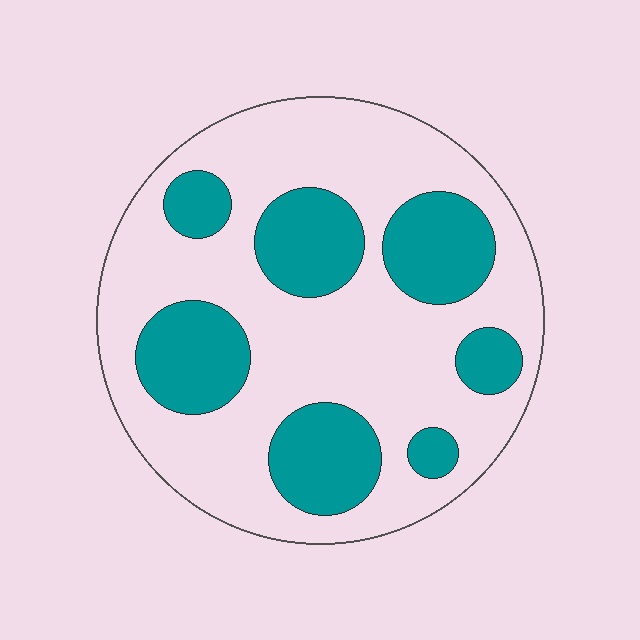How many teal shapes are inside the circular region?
7.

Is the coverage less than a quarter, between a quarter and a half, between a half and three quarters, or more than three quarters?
Between a quarter and a half.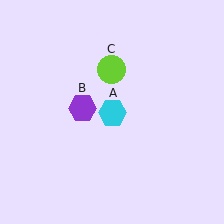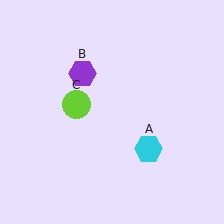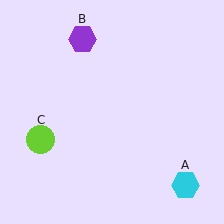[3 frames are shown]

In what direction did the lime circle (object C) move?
The lime circle (object C) moved down and to the left.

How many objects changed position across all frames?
3 objects changed position: cyan hexagon (object A), purple hexagon (object B), lime circle (object C).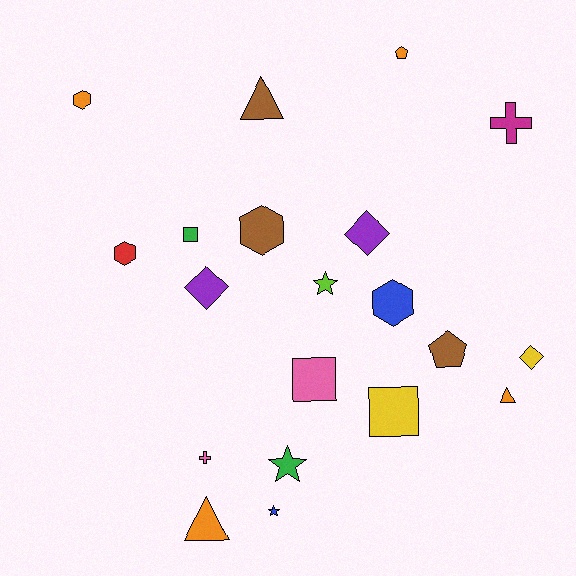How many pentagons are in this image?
There are 2 pentagons.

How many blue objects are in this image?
There are 2 blue objects.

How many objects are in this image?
There are 20 objects.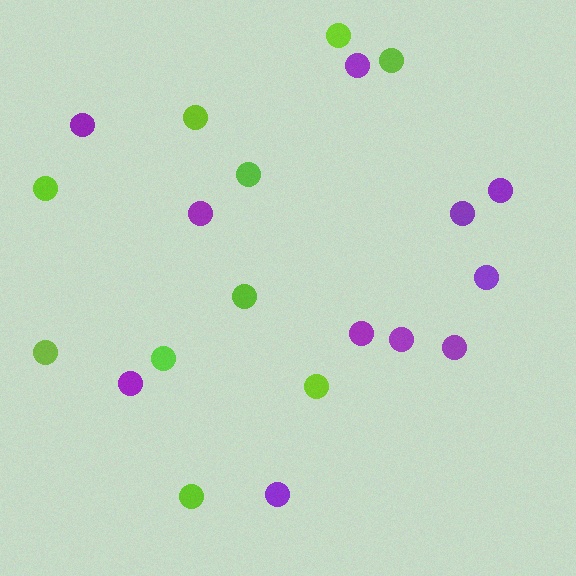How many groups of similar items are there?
There are 2 groups: one group of purple circles (11) and one group of lime circles (10).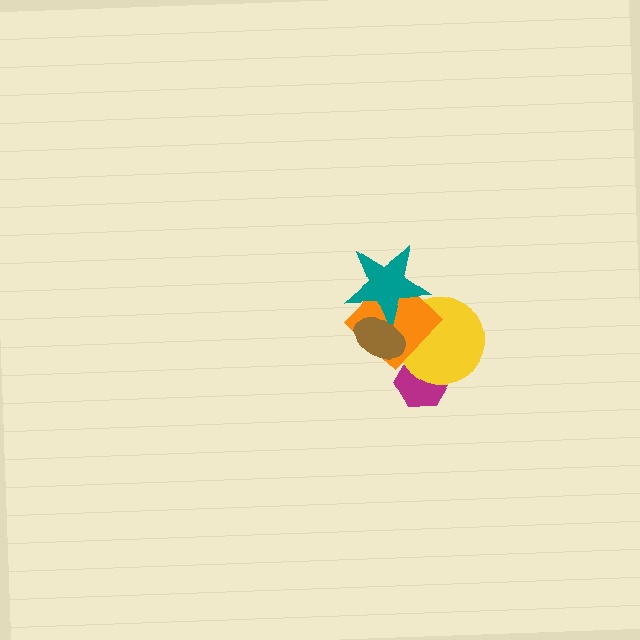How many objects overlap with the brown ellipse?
3 objects overlap with the brown ellipse.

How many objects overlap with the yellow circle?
4 objects overlap with the yellow circle.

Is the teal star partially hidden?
Yes, it is partially covered by another shape.